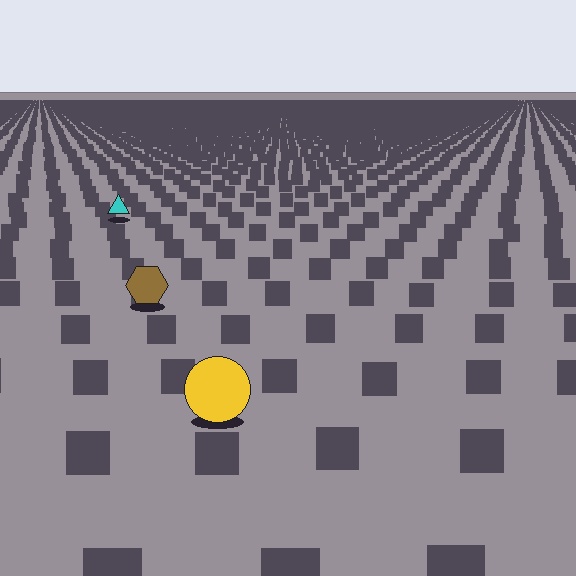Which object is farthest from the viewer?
The cyan triangle is farthest from the viewer. It appears smaller and the ground texture around it is denser.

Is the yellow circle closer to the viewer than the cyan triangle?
Yes. The yellow circle is closer — you can tell from the texture gradient: the ground texture is coarser near it.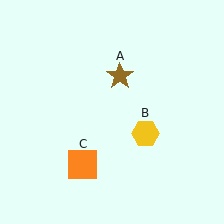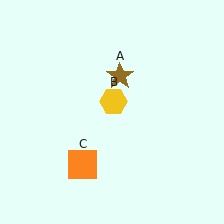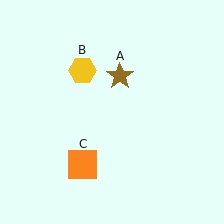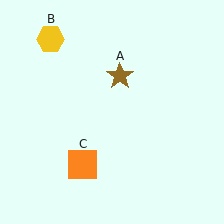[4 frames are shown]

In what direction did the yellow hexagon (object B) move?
The yellow hexagon (object B) moved up and to the left.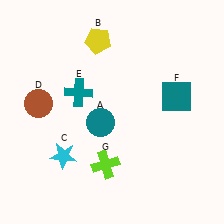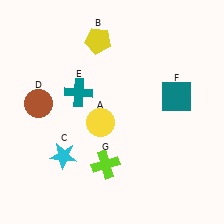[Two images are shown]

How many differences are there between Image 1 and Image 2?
There is 1 difference between the two images.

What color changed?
The circle (A) changed from teal in Image 1 to yellow in Image 2.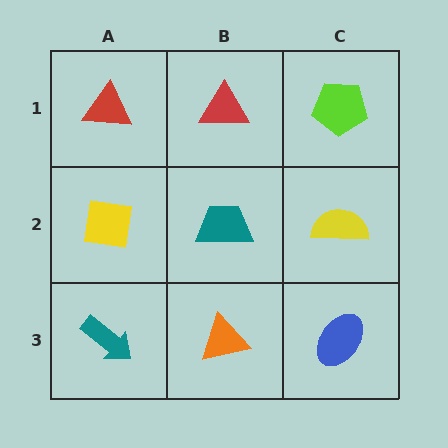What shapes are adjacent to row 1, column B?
A teal trapezoid (row 2, column B), a red triangle (row 1, column A), a lime pentagon (row 1, column C).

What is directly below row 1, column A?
A yellow square.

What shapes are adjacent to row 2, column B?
A red triangle (row 1, column B), an orange triangle (row 3, column B), a yellow square (row 2, column A), a yellow semicircle (row 2, column C).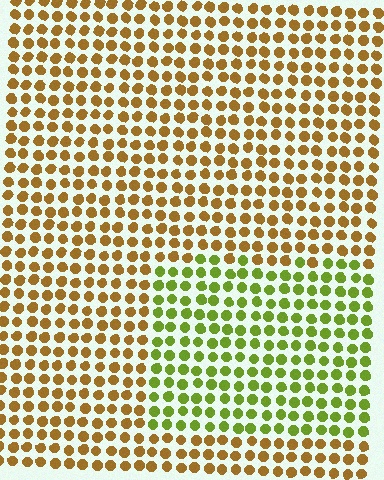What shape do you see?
I see a rectangle.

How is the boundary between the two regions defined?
The boundary is defined purely by a slight shift in hue (about 49 degrees). Spacing, size, and orientation are identical on both sides.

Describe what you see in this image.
The image is filled with small brown elements in a uniform arrangement. A rectangle-shaped region is visible where the elements are tinted to a slightly different hue, forming a subtle color boundary.